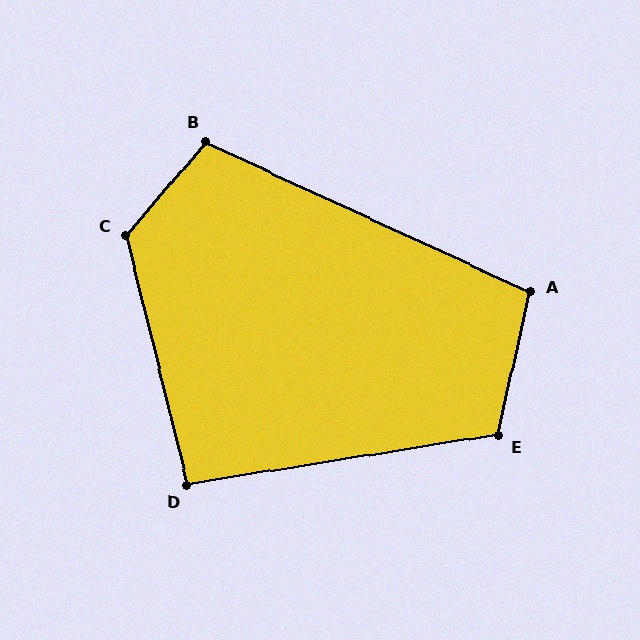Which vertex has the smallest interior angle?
D, at approximately 95 degrees.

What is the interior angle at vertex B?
Approximately 106 degrees (obtuse).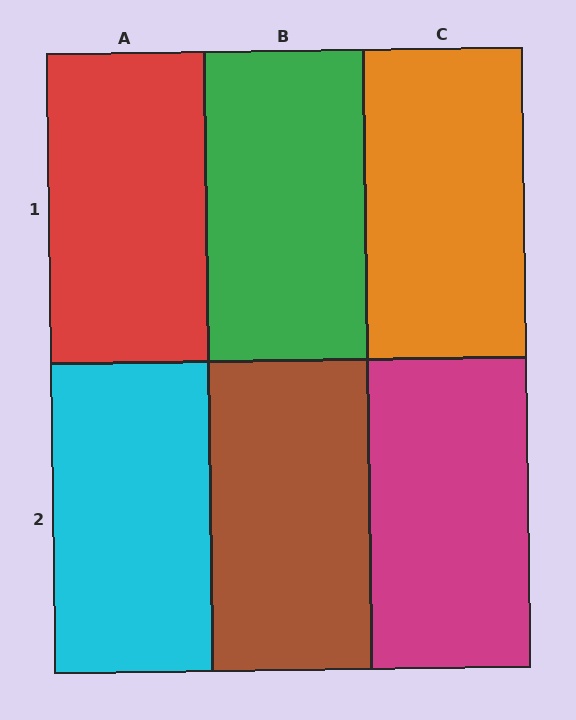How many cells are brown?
1 cell is brown.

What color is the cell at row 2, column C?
Magenta.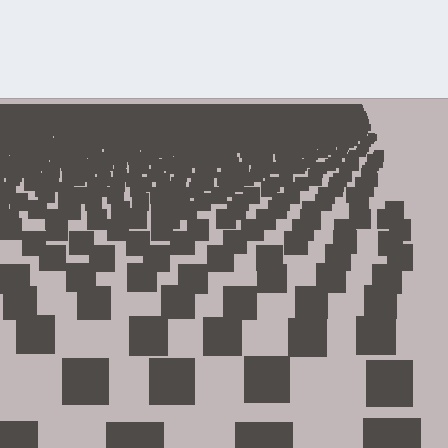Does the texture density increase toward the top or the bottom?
Density increases toward the top.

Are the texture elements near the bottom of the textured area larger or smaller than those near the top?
Larger. Near the bottom, elements are closer to the viewer and appear at a bigger on-screen size.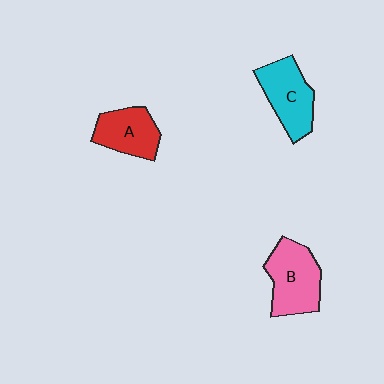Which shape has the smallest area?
Shape A (red).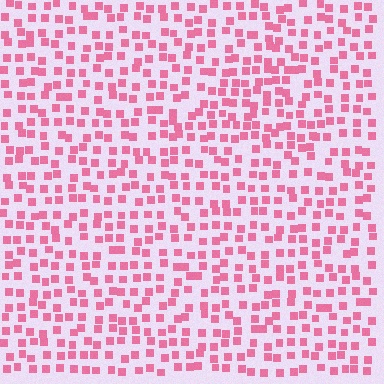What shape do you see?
I see a triangle.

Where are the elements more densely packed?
The elements are more densely packed inside the triangle boundary.